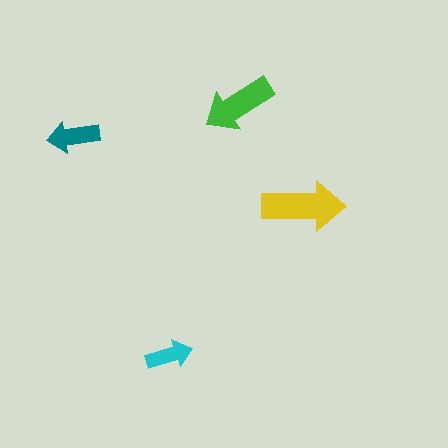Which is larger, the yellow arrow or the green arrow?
The yellow one.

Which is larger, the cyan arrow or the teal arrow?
The teal one.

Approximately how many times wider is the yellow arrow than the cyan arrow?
About 2 times wider.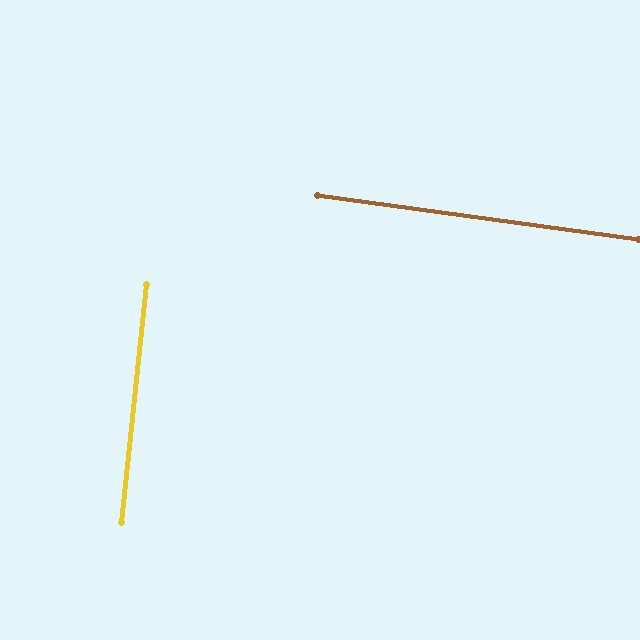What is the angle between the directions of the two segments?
Approximately 88 degrees.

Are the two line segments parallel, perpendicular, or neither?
Perpendicular — they meet at approximately 88°.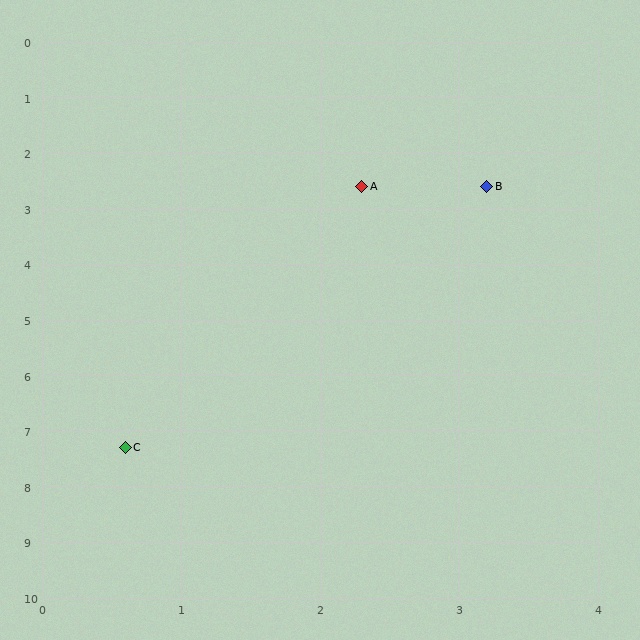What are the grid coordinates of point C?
Point C is at approximately (0.6, 7.3).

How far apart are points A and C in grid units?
Points A and C are about 5.0 grid units apart.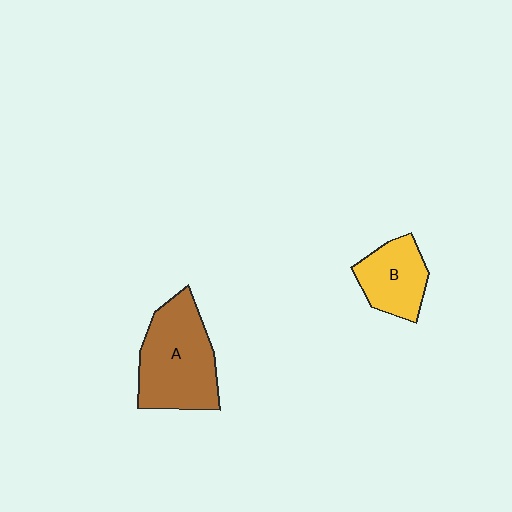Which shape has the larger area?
Shape A (brown).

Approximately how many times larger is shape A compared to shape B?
Approximately 1.7 times.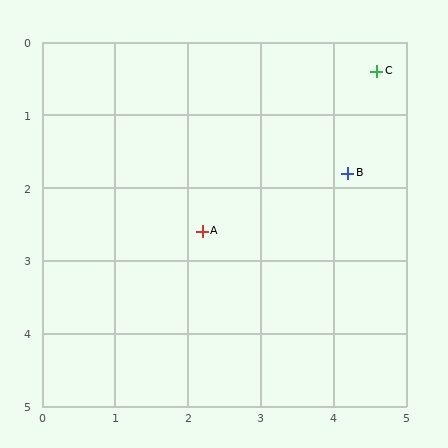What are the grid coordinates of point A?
Point A is at approximately (2.2, 2.6).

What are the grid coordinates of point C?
Point C is at approximately (4.6, 0.4).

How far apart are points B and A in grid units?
Points B and A are about 2.2 grid units apart.